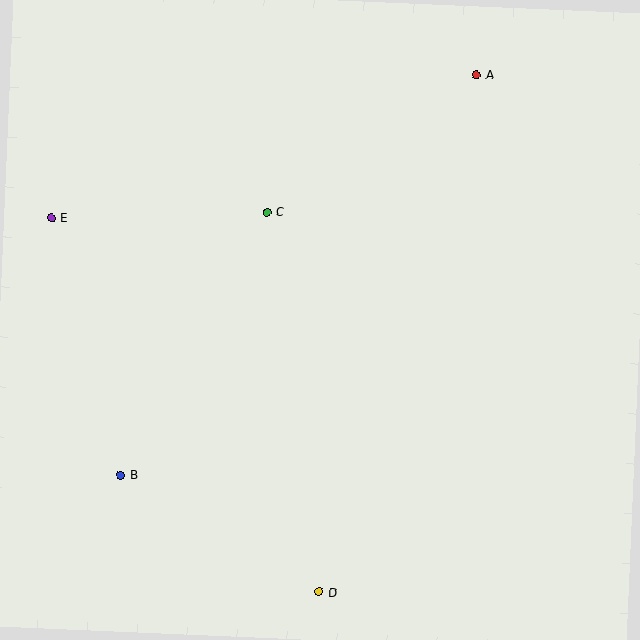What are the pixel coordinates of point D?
Point D is at (319, 592).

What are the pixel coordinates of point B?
Point B is at (121, 475).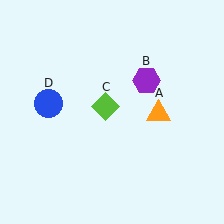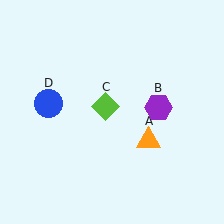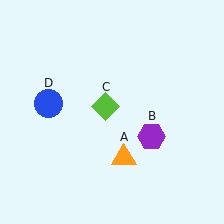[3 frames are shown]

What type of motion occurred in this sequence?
The orange triangle (object A), purple hexagon (object B) rotated clockwise around the center of the scene.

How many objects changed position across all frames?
2 objects changed position: orange triangle (object A), purple hexagon (object B).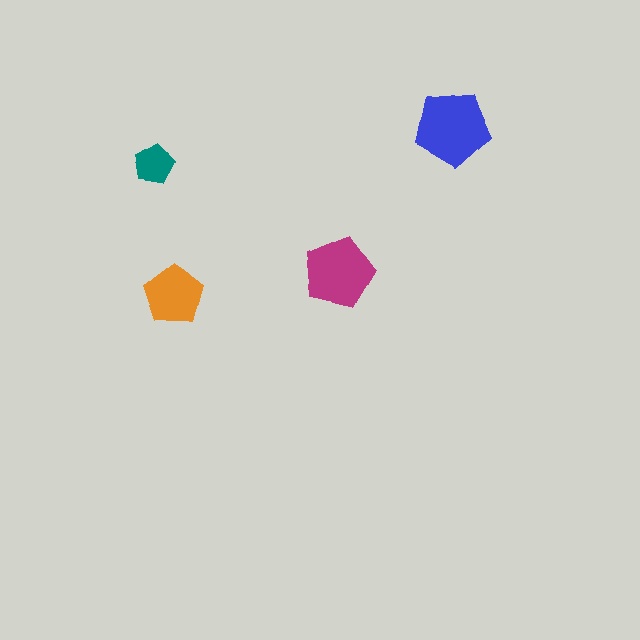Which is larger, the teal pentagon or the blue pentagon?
The blue one.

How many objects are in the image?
There are 4 objects in the image.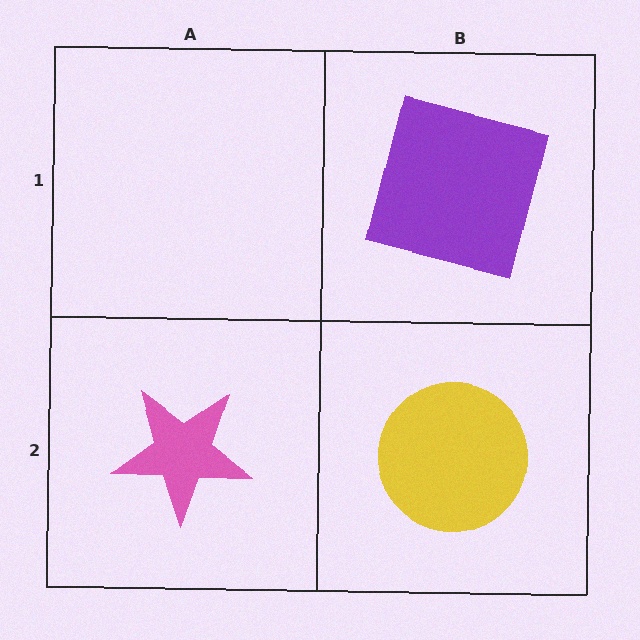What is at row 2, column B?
A yellow circle.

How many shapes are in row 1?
1 shape.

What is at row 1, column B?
A purple square.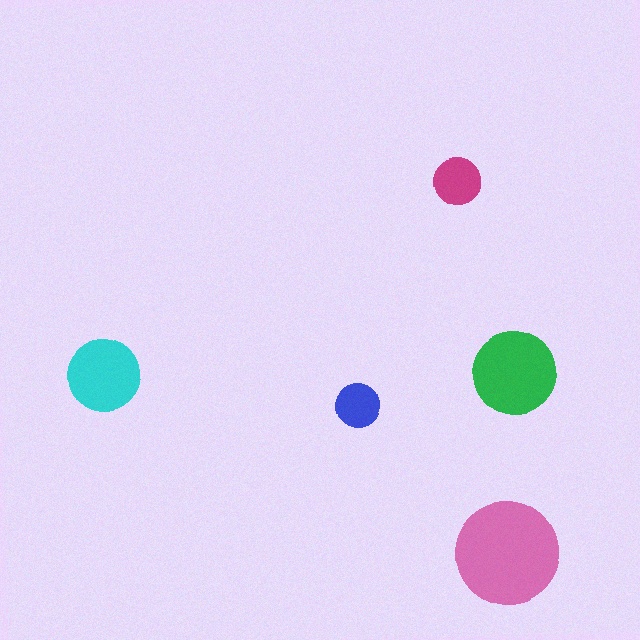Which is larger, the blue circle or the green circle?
The green one.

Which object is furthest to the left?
The cyan circle is leftmost.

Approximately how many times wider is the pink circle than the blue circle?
About 2.5 times wider.